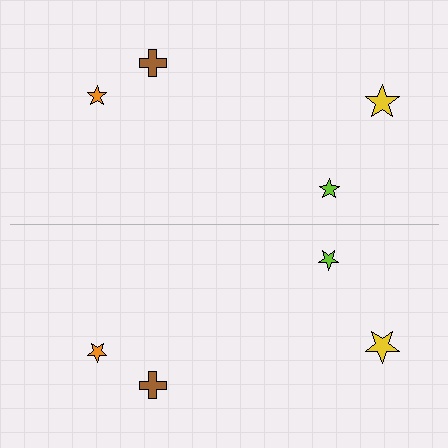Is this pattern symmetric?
Yes, this pattern has bilateral (reflection) symmetry.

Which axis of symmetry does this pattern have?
The pattern has a horizontal axis of symmetry running through the center of the image.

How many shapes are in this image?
There are 8 shapes in this image.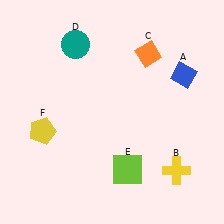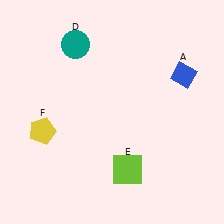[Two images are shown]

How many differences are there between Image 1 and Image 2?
There are 2 differences between the two images.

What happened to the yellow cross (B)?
The yellow cross (B) was removed in Image 2. It was in the bottom-right area of Image 1.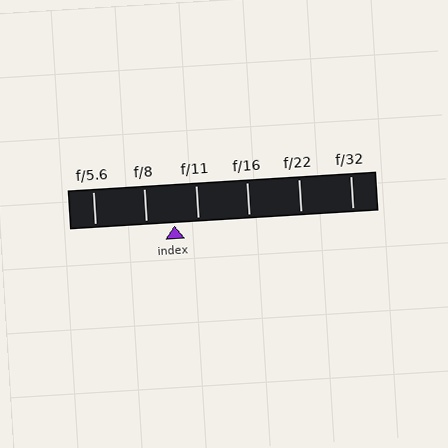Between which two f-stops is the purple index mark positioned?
The index mark is between f/8 and f/11.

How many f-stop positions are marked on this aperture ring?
There are 6 f-stop positions marked.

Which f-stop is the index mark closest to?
The index mark is closest to f/11.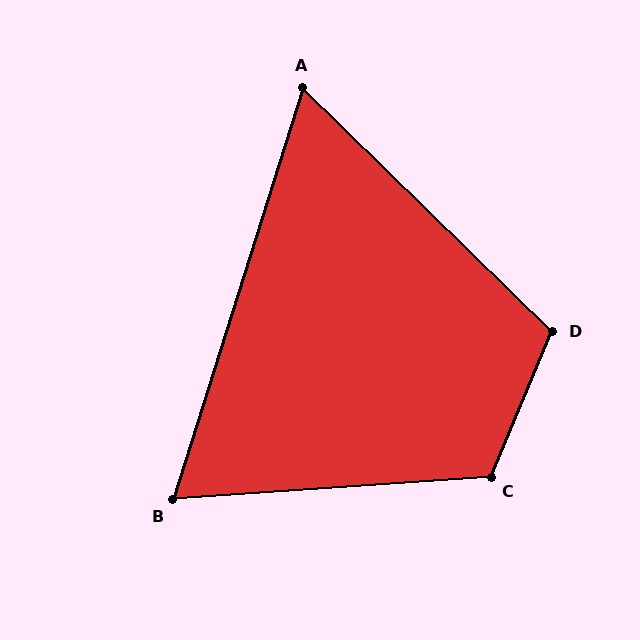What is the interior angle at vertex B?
Approximately 68 degrees (acute).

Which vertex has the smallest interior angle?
A, at approximately 63 degrees.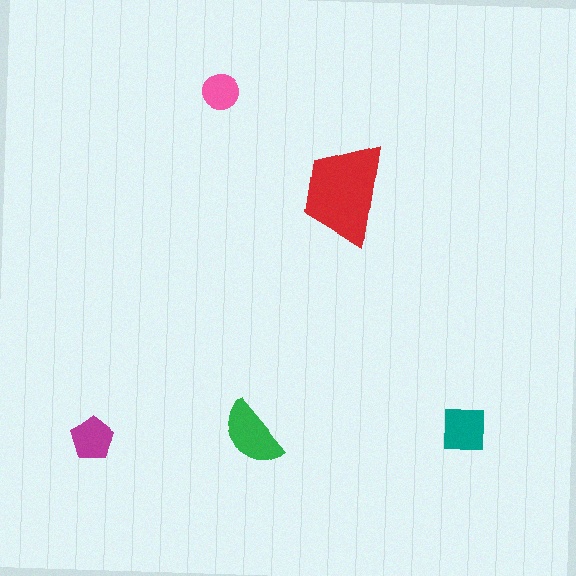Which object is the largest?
The red trapezoid.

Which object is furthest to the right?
The teal square is rightmost.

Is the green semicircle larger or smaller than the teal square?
Larger.